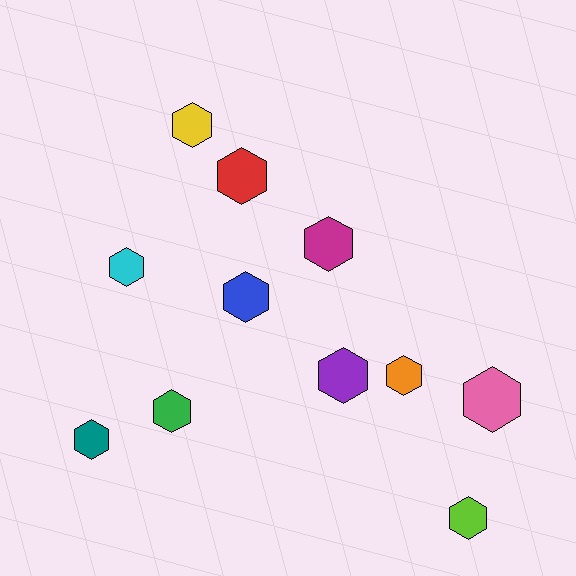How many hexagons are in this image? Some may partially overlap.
There are 11 hexagons.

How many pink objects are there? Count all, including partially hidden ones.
There is 1 pink object.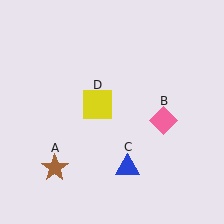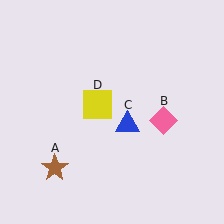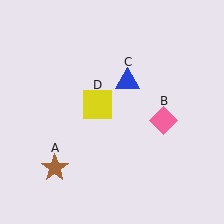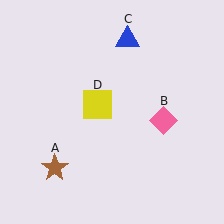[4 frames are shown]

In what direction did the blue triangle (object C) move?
The blue triangle (object C) moved up.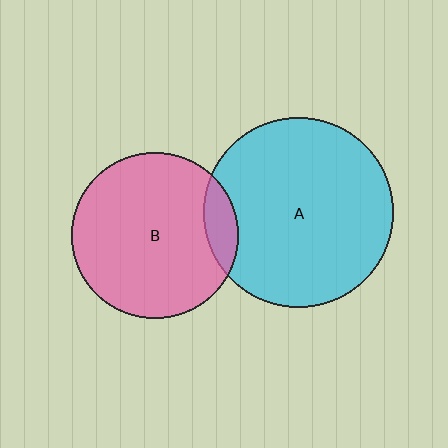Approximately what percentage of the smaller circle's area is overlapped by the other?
Approximately 10%.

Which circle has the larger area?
Circle A (cyan).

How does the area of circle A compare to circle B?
Approximately 1.3 times.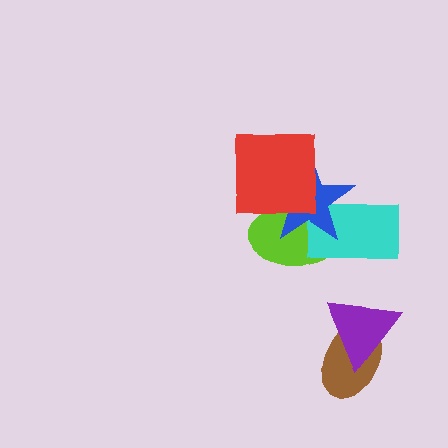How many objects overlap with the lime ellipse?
3 objects overlap with the lime ellipse.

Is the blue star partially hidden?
Yes, it is partially covered by another shape.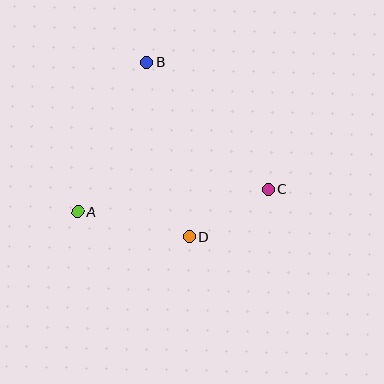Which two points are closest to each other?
Points C and D are closest to each other.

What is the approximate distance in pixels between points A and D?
The distance between A and D is approximately 114 pixels.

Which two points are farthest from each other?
Points A and C are farthest from each other.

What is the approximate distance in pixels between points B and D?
The distance between B and D is approximately 180 pixels.